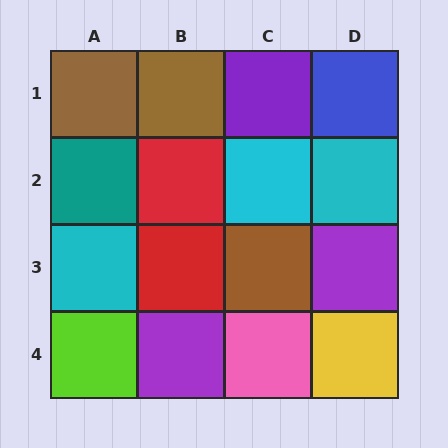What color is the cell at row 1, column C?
Purple.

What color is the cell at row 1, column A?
Brown.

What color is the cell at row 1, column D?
Blue.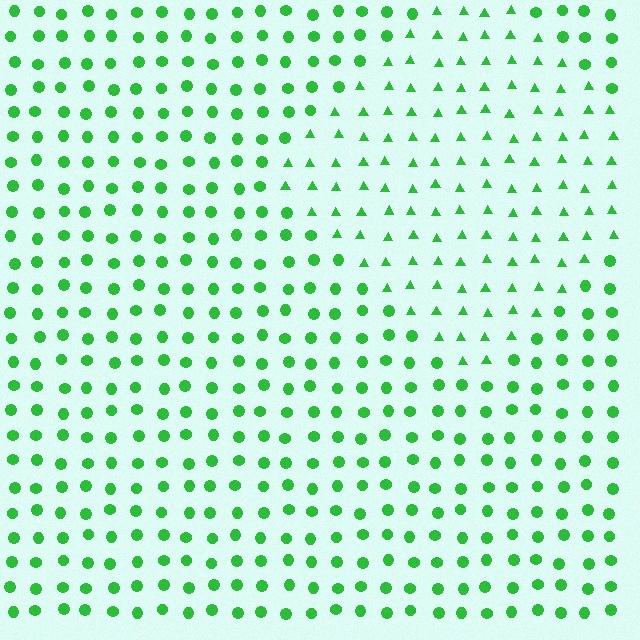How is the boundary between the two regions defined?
The boundary is defined by a change in element shape: triangles inside vs. circles outside. All elements share the same color and spacing.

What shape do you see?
I see a diamond.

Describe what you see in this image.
The image is filled with small green elements arranged in a uniform grid. A diamond-shaped region contains triangles, while the surrounding area contains circles. The boundary is defined purely by the change in element shape.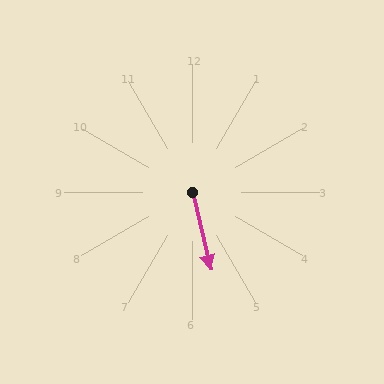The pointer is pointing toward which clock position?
Roughly 6 o'clock.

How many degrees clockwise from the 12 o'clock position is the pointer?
Approximately 167 degrees.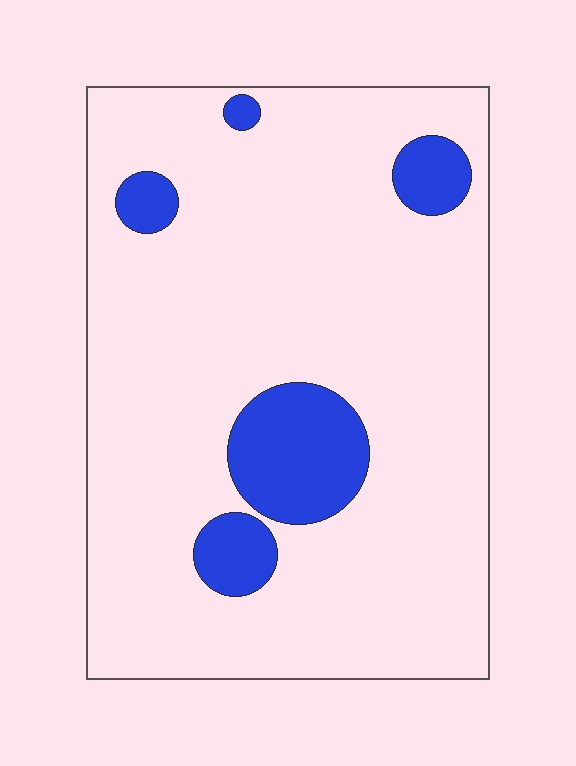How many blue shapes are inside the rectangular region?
5.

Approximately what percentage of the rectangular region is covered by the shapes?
Approximately 15%.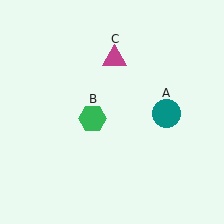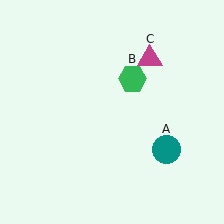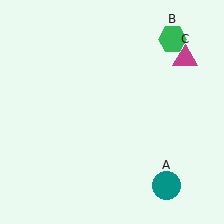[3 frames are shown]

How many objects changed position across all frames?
3 objects changed position: teal circle (object A), green hexagon (object B), magenta triangle (object C).